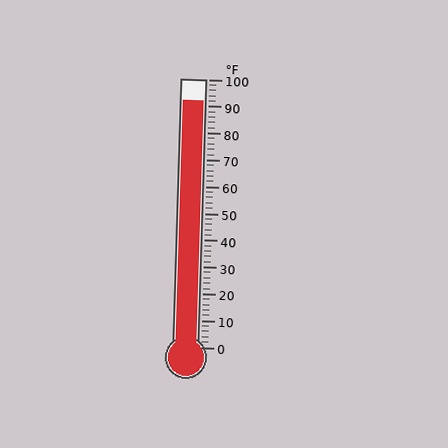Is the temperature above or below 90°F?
The temperature is above 90°F.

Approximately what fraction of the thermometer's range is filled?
The thermometer is filled to approximately 90% of its range.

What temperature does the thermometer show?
The thermometer shows approximately 92°F.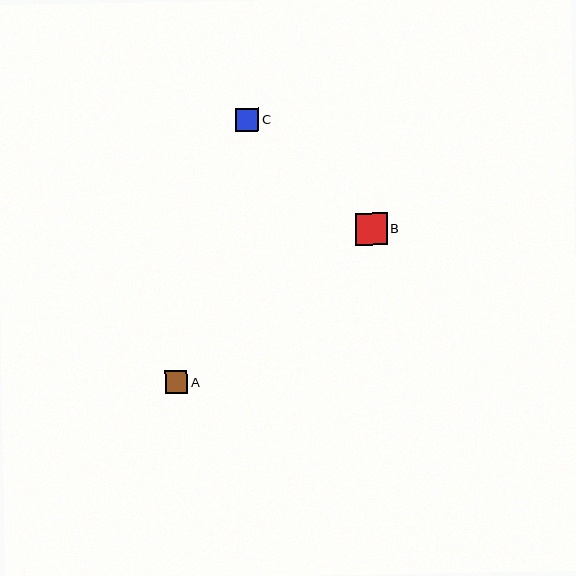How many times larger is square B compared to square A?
Square B is approximately 1.4 times the size of square A.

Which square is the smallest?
Square A is the smallest with a size of approximately 22 pixels.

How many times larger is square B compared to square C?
Square B is approximately 1.3 times the size of square C.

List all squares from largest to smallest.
From largest to smallest: B, C, A.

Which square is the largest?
Square B is the largest with a size of approximately 32 pixels.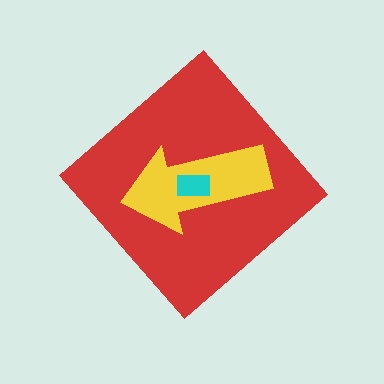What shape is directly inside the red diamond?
The yellow arrow.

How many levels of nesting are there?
3.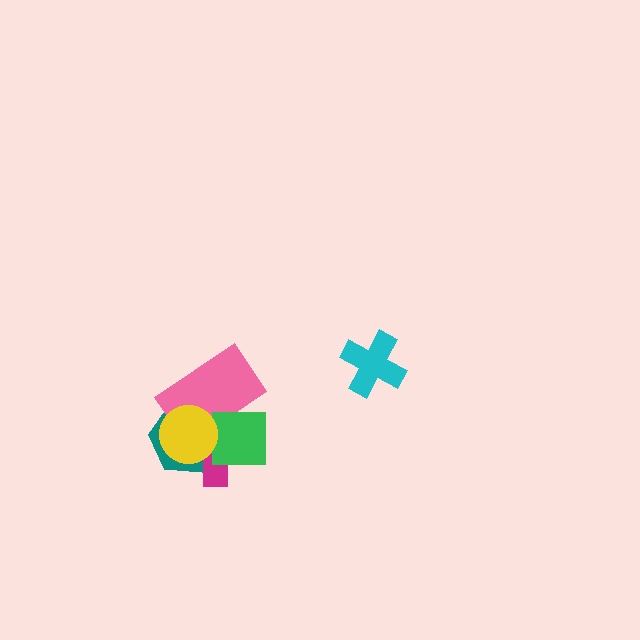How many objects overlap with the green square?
3 objects overlap with the green square.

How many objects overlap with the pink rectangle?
4 objects overlap with the pink rectangle.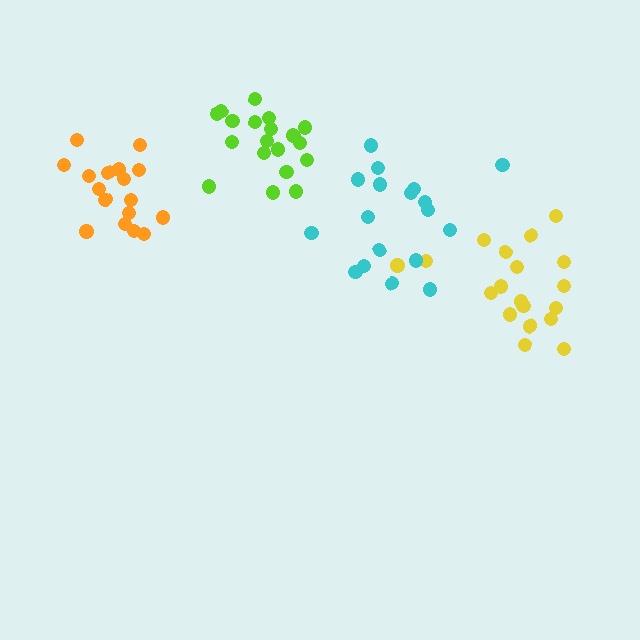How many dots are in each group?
Group 1: 20 dots, Group 2: 17 dots, Group 3: 19 dots, Group 4: 18 dots (74 total).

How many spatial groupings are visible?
There are 4 spatial groupings.